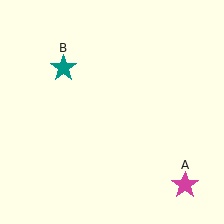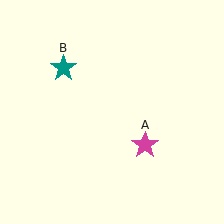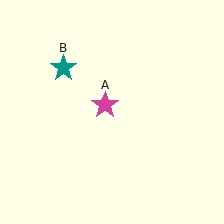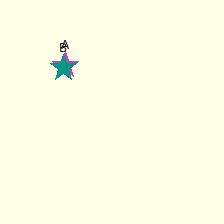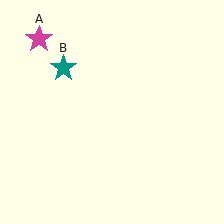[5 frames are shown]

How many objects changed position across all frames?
1 object changed position: magenta star (object A).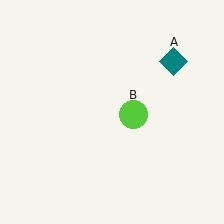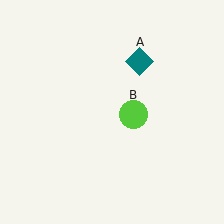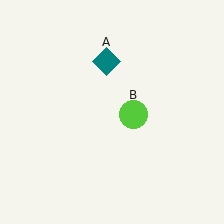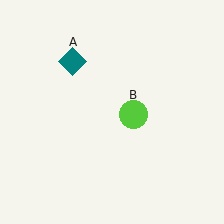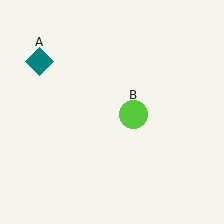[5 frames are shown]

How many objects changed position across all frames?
1 object changed position: teal diamond (object A).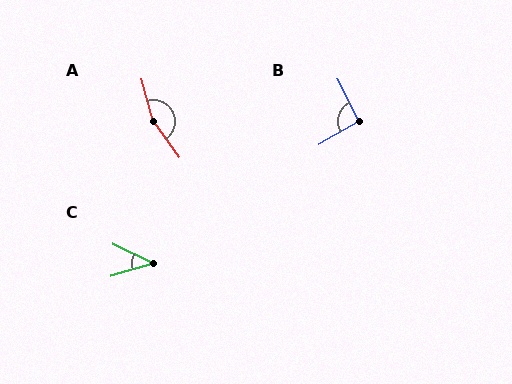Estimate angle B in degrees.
Approximately 93 degrees.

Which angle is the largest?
A, at approximately 159 degrees.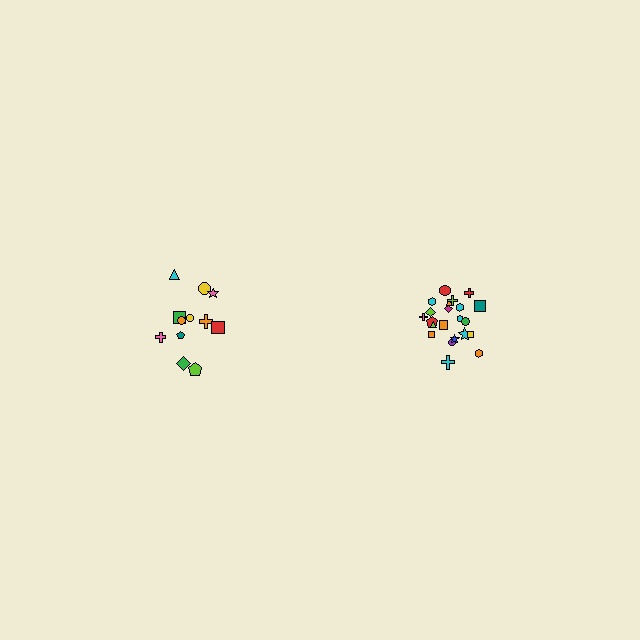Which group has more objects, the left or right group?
The right group.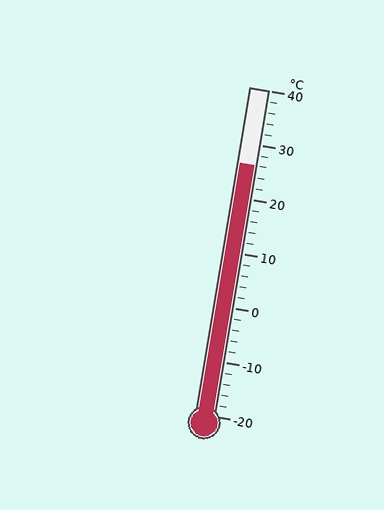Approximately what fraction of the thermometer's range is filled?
The thermometer is filled to approximately 75% of its range.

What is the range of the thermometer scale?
The thermometer scale ranges from -20°C to 40°C.